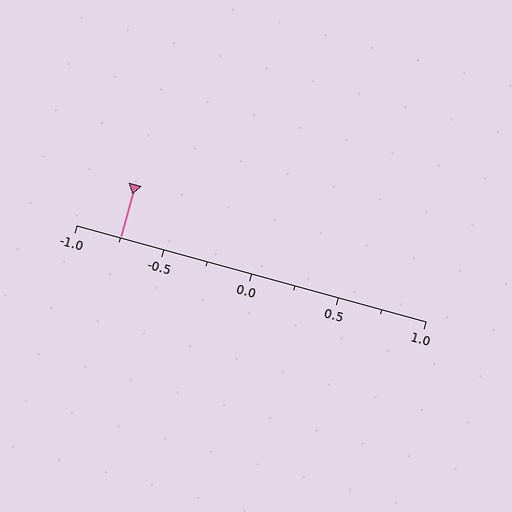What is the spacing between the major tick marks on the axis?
The major ticks are spaced 0.5 apart.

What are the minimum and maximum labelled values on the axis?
The axis runs from -1.0 to 1.0.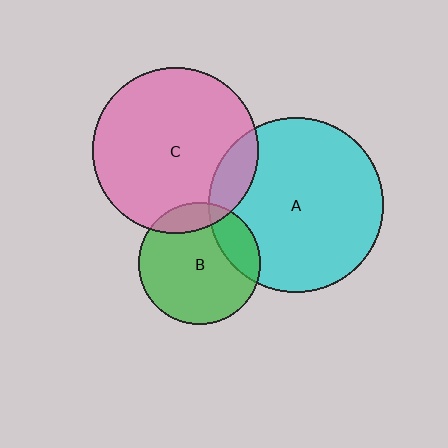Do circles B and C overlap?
Yes.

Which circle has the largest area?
Circle A (cyan).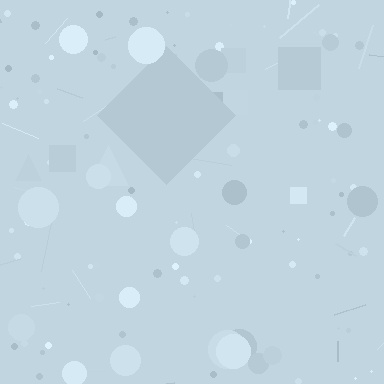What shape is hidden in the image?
A diamond is hidden in the image.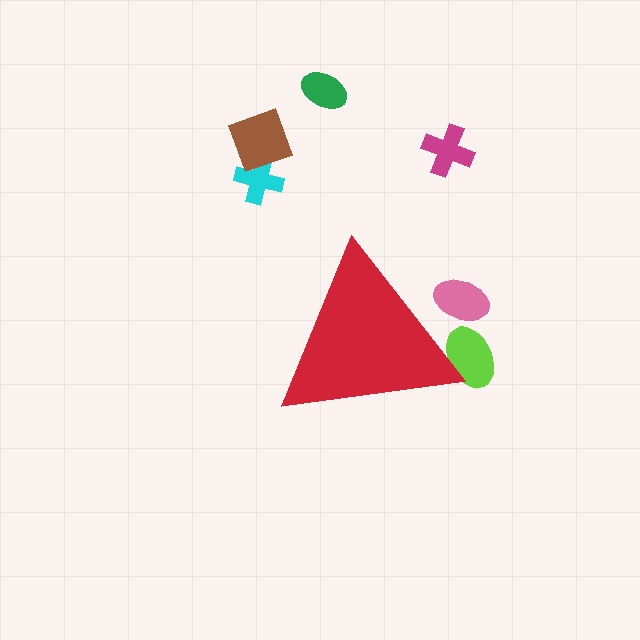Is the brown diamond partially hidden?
No, the brown diamond is fully visible.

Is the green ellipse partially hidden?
No, the green ellipse is fully visible.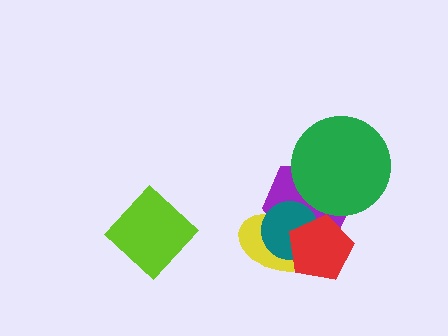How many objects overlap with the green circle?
1 object overlaps with the green circle.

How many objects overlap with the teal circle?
3 objects overlap with the teal circle.